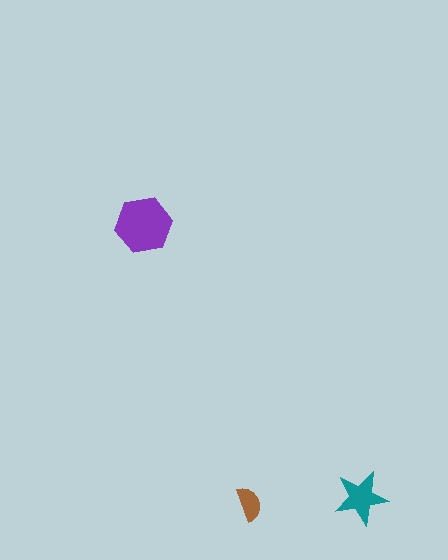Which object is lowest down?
The brown semicircle is bottommost.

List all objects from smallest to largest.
The brown semicircle, the teal star, the purple hexagon.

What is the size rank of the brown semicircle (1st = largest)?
3rd.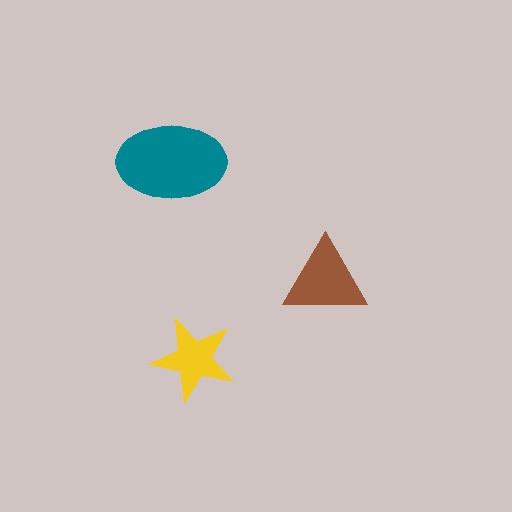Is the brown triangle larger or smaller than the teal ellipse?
Smaller.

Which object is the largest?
The teal ellipse.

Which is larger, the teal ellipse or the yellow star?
The teal ellipse.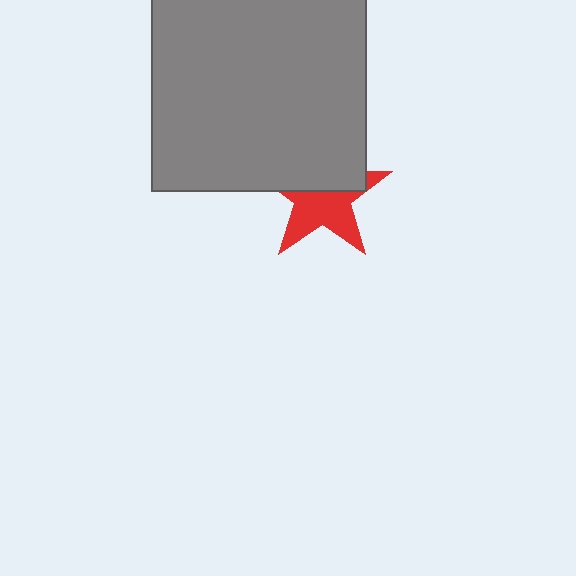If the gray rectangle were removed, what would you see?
You would see the complete red star.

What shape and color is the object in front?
The object in front is a gray rectangle.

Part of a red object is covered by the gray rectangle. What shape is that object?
It is a star.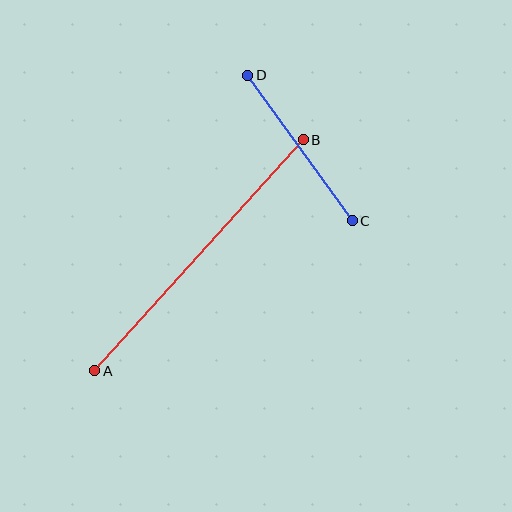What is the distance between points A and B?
The distance is approximately 312 pixels.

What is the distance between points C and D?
The distance is approximately 179 pixels.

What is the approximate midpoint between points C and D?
The midpoint is at approximately (300, 148) pixels.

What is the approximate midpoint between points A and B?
The midpoint is at approximately (199, 255) pixels.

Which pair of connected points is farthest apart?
Points A and B are farthest apart.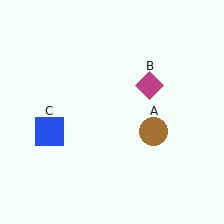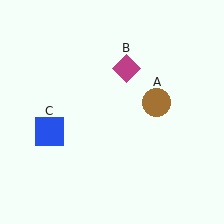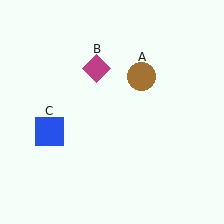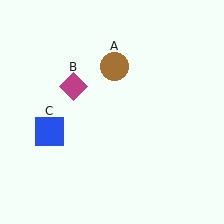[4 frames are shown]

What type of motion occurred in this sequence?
The brown circle (object A), magenta diamond (object B) rotated counterclockwise around the center of the scene.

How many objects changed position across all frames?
2 objects changed position: brown circle (object A), magenta diamond (object B).